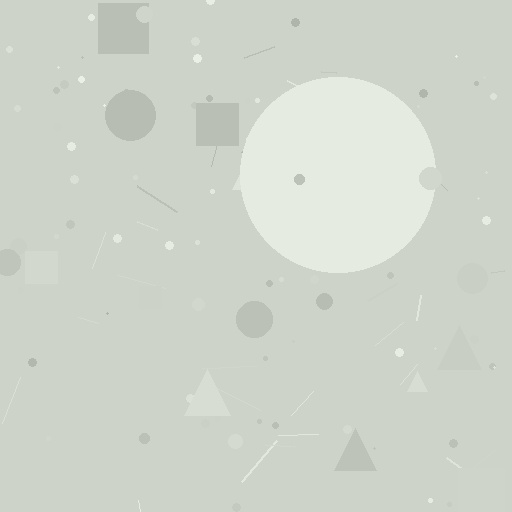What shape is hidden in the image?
A circle is hidden in the image.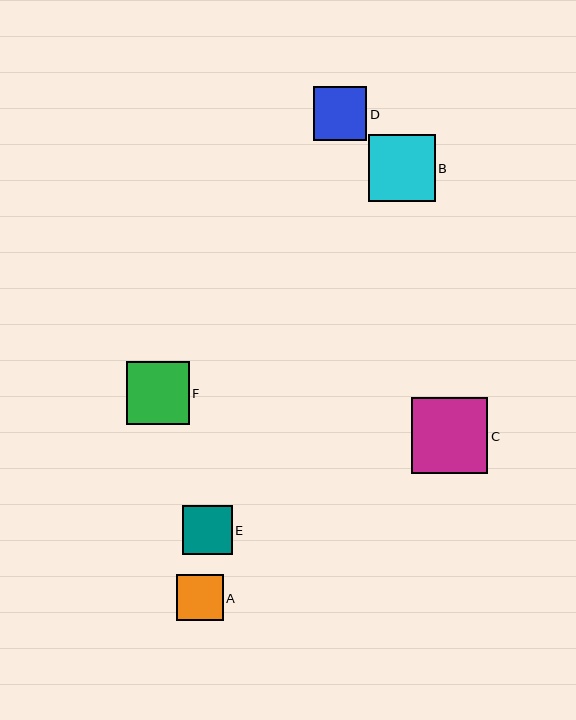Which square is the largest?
Square C is the largest with a size of approximately 76 pixels.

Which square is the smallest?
Square A is the smallest with a size of approximately 46 pixels.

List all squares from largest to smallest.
From largest to smallest: C, B, F, D, E, A.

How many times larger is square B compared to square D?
Square B is approximately 1.2 times the size of square D.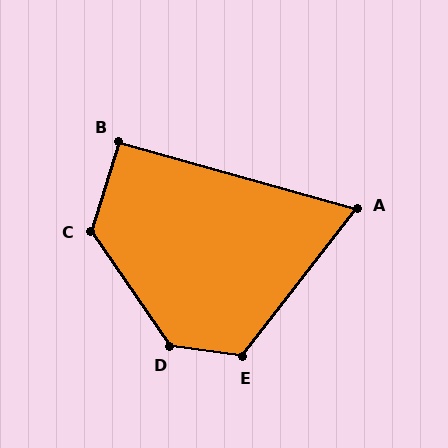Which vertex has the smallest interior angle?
A, at approximately 68 degrees.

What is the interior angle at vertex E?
Approximately 120 degrees (obtuse).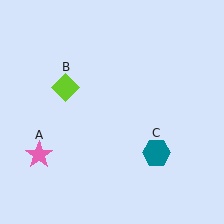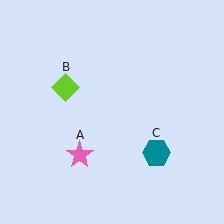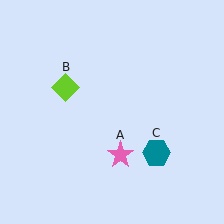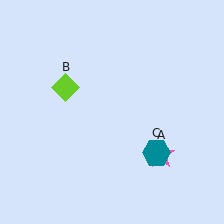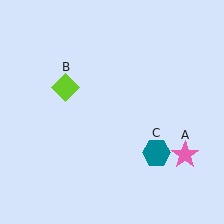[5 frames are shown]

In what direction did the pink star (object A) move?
The pink star (object A) moved right.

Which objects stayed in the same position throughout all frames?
Lime diamond (object B) and teal hexagon (object C) remained stationary.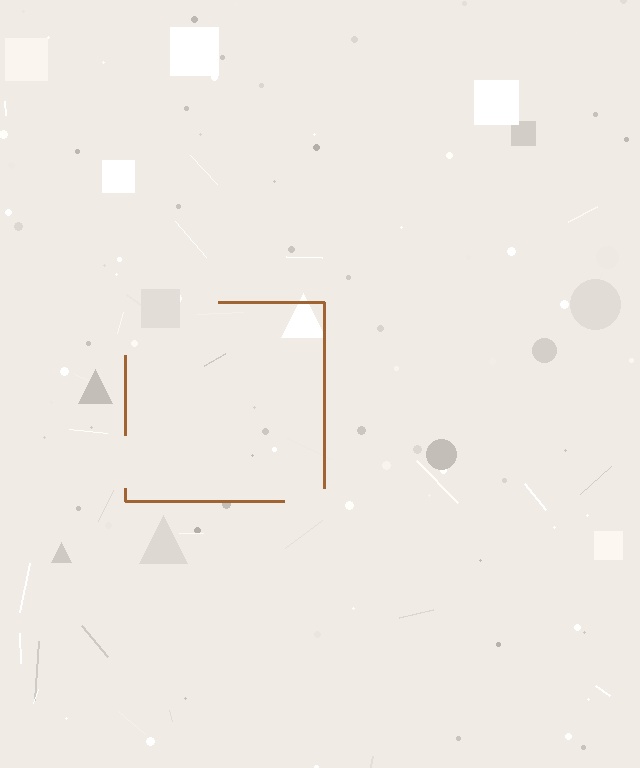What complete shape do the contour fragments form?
The contour fragments form a square.